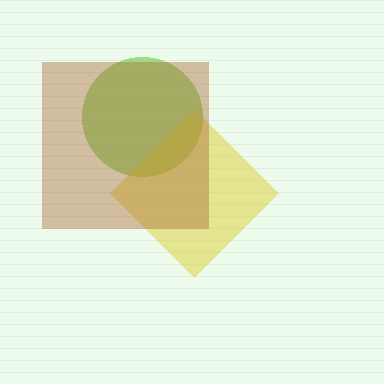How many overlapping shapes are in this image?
There are 3 overlapping shapes in the image.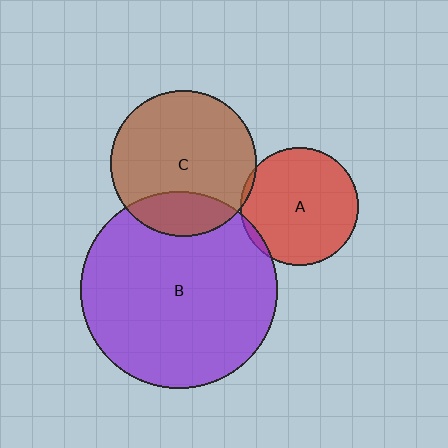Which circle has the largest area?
Circle B (purple).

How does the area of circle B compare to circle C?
Approximately 1.8 times.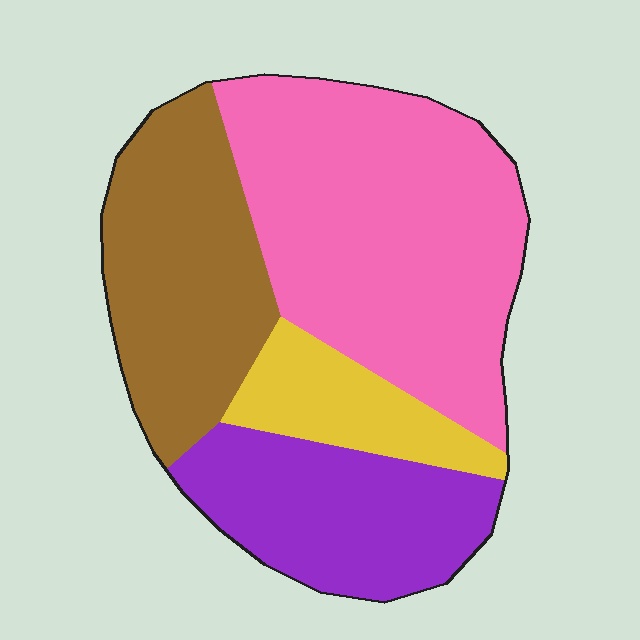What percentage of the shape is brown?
Brown takes up about one quarter (1/4) of the shape.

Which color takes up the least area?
Yellow, at roughly 10%.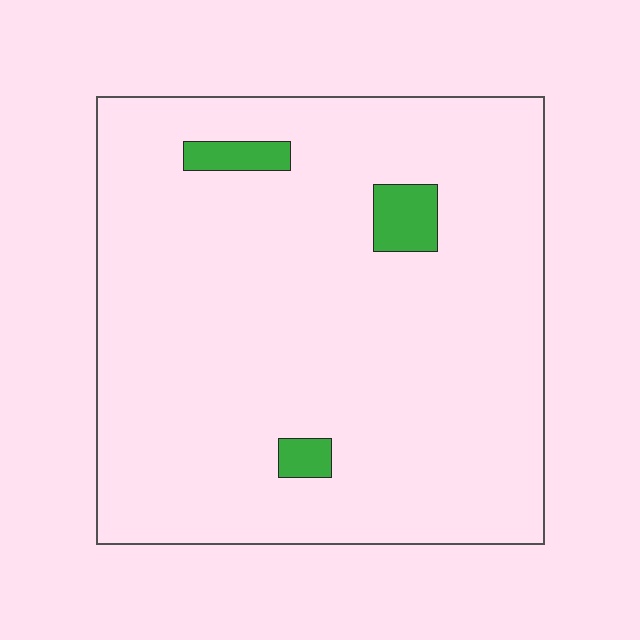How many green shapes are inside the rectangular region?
3.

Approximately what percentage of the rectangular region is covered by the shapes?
Approximately 5%.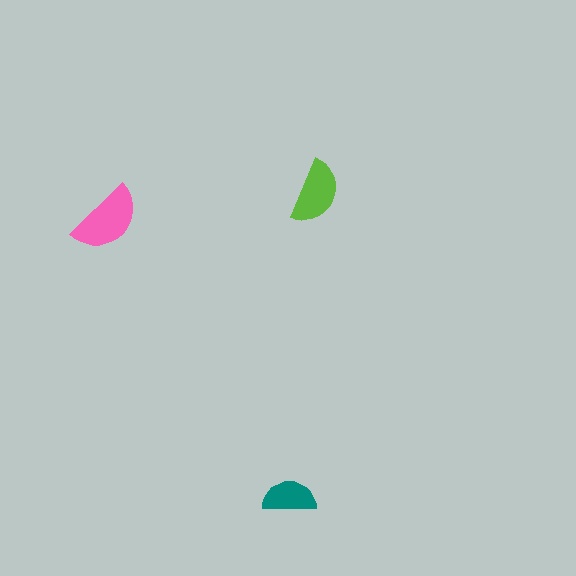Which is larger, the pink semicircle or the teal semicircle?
The pink one.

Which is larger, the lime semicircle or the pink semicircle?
The pink one.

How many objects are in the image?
There are 3 objects in the image.